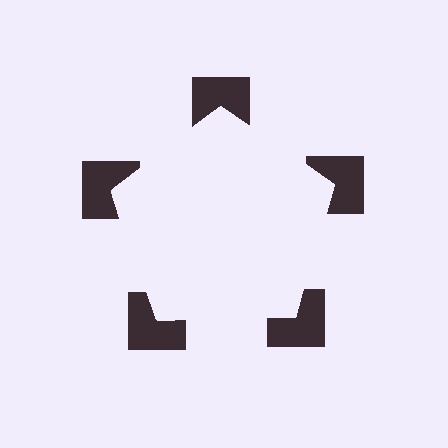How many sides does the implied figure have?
5 sides.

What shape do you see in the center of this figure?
An illusory pentagon — its edges are inferred from the aligned wedge cuts in the notched squares, not physically drawn.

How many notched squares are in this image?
There are 5 — one at each vertex of the illusory pentagon.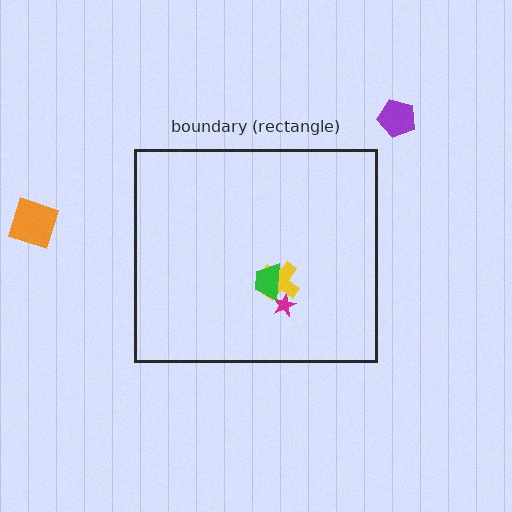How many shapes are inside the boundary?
3 inside, 2 outside.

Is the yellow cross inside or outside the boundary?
Inside.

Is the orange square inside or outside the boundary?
Outside.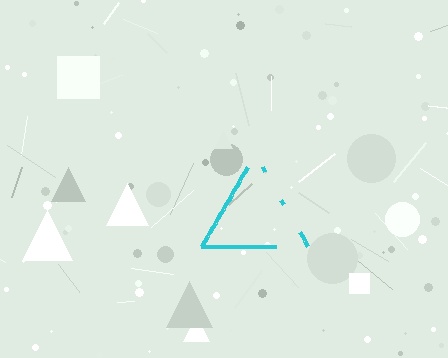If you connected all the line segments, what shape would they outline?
They would outline a triangle.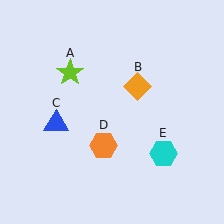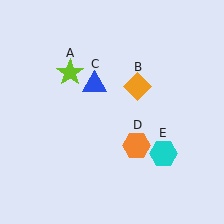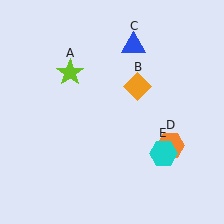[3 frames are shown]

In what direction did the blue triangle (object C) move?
The blue triangle (object C) moved up and to the right.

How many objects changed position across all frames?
2 objects changed position: blue triangle (object C), orange hexagon (object D).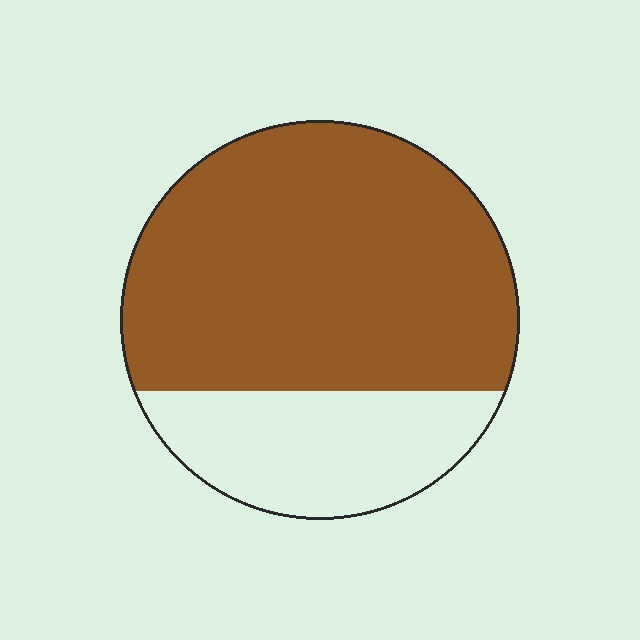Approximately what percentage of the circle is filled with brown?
Approximately 70%.